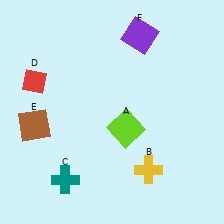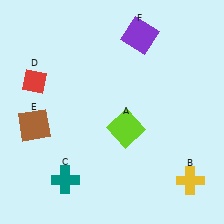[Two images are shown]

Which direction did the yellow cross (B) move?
The yellow cross (B) moved right.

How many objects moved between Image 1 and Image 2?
1 object moved between the two images.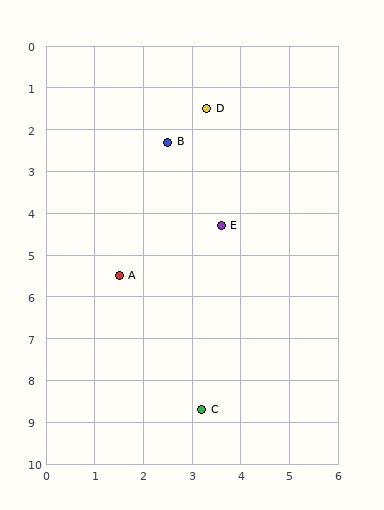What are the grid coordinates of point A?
Point A is at approximately (1.5, 5.5).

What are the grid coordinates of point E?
Point E is at approximately (3.6, 4.3).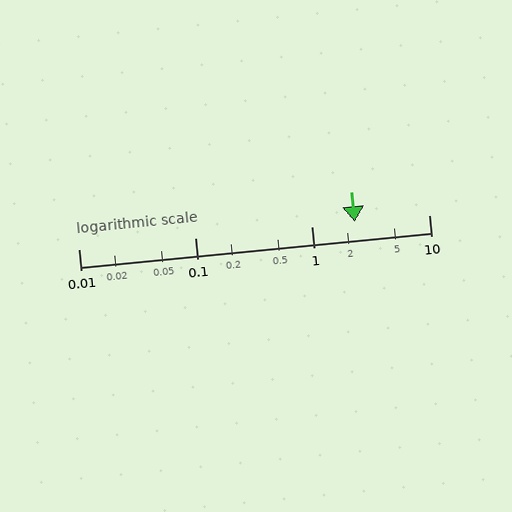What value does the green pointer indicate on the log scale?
The pointer indicates approximately 2.3.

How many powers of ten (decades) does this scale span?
The scale spans 3 decades, from 0.01 to 10.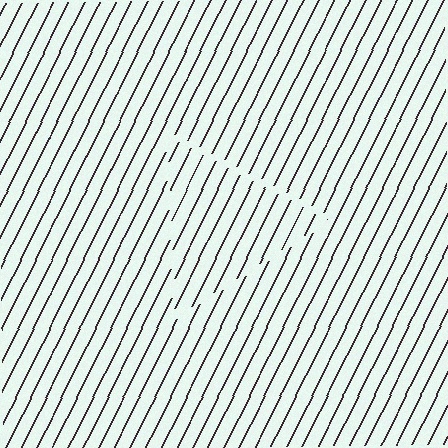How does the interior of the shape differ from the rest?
The interior of the shape contains the same grating, shifted by half a period — the contour is defined by the phase discontinuity where line-ends from the inner and outer gratings abut.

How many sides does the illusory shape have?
3 sides — the line-ends trace a triangle.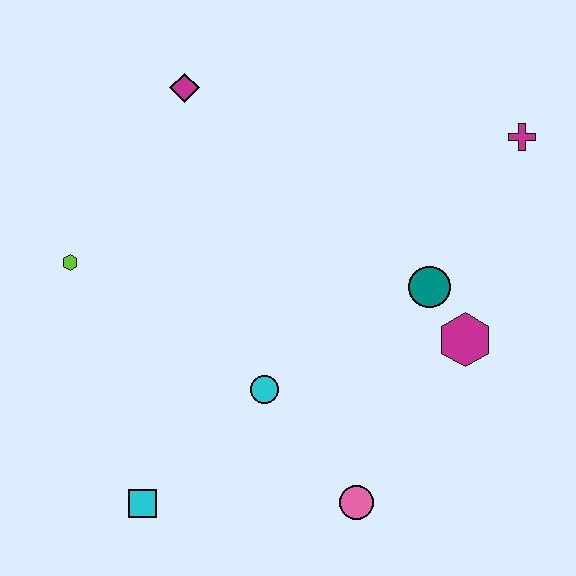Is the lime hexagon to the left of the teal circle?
Yes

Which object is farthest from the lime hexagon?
The magenta cross is farthest from the lime hexagon.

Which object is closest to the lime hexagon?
The magenta diamond is closest to the lime hexagon.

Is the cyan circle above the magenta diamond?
No